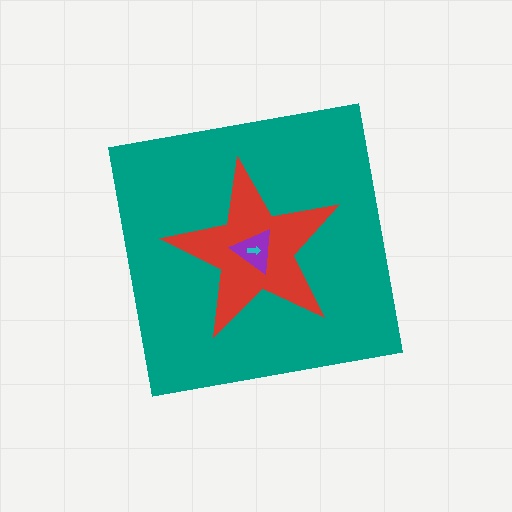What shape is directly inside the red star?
The purple triangle.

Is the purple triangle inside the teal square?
Yes.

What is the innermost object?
The cyan arrow.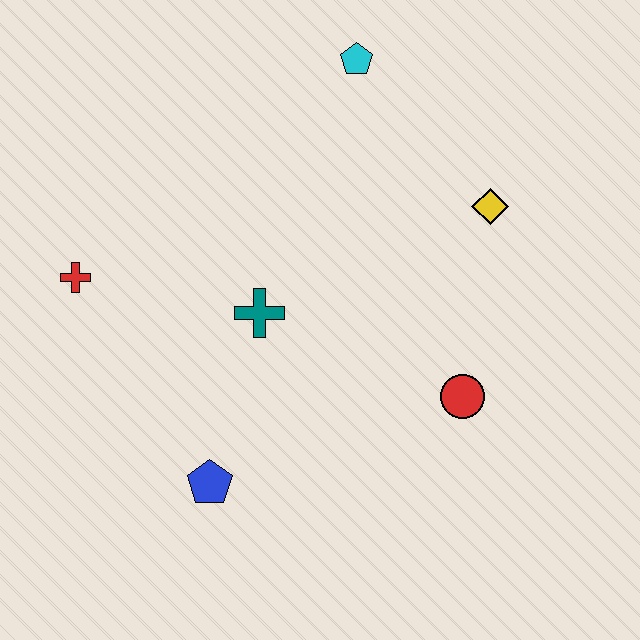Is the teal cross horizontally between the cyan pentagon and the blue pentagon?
Yes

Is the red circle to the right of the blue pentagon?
Yes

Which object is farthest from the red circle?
The red cross is farthest from the red circle.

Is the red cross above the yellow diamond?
No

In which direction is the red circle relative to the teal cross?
The red circle is to the right of the teal cross.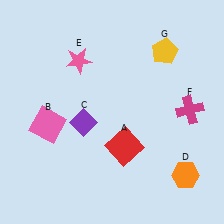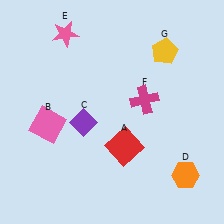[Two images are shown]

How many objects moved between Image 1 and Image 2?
2 objects moved between the two images.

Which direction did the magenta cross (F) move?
The magenta cross (F) moved left.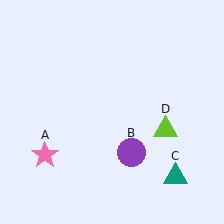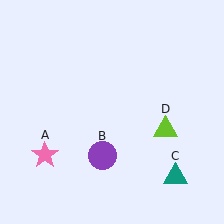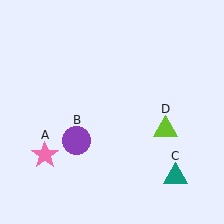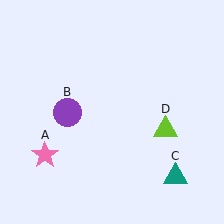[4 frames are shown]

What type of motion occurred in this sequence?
The purple circle (object B) rotated clockwise around the center of the scene.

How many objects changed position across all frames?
1 object changed position: purple circle (object B).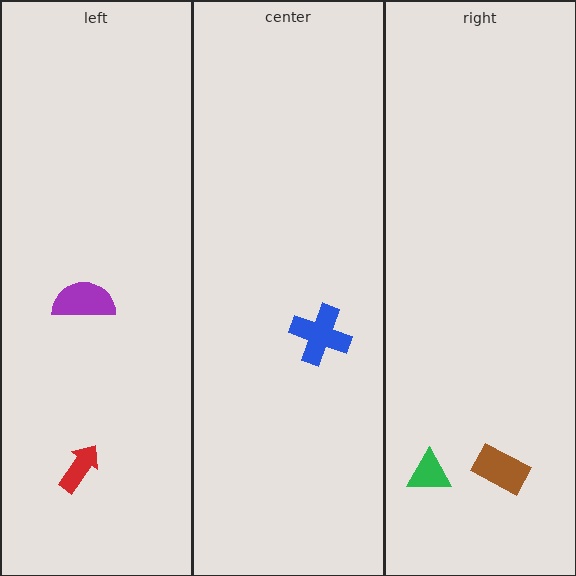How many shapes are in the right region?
2.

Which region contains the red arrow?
The left region.